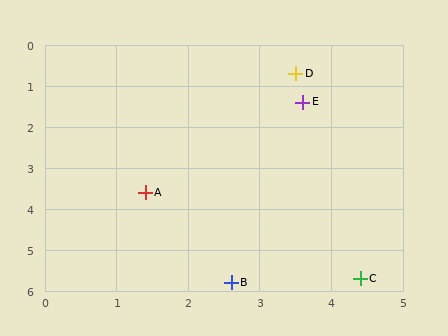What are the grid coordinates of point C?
Point C is at approximately (4.4, 5.7).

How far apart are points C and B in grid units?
Points C and B are about 1.8 grid units apart.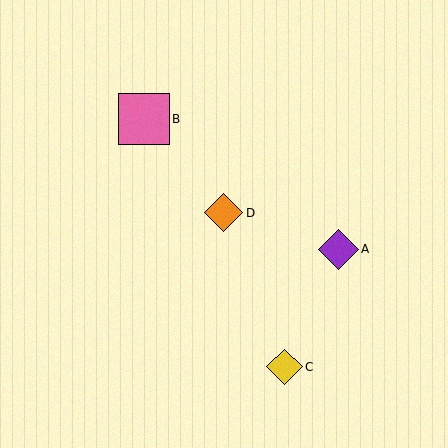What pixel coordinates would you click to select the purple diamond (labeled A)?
Click at (338, 249) to select the purple diamond A.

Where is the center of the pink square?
The center of the pink square is at (144, 119).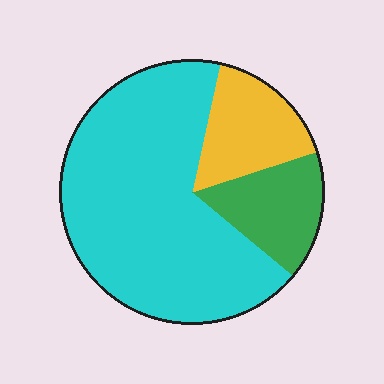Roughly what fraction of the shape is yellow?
Yellow takes up less than a sixth of the shape.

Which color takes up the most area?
Cyan, at roughly 70%.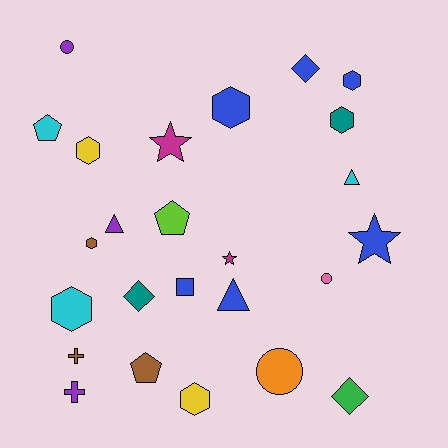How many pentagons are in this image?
There are 3 pentagons.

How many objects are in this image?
There are 25 objects.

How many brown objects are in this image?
There are 3 brown objects.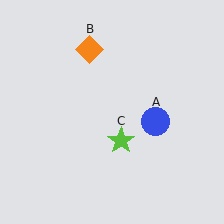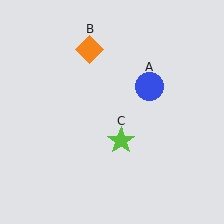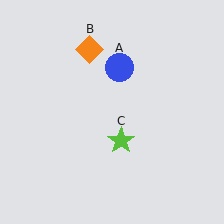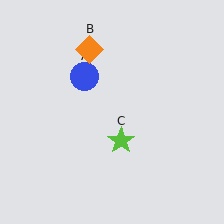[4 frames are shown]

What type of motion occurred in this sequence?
The blue circle (object A) rotated counterclockwise around the center of the scene.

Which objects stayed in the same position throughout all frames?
Orange diamond (object B) and lime star (object C) remained stationary.